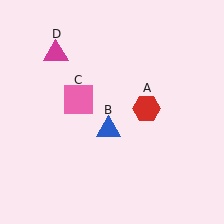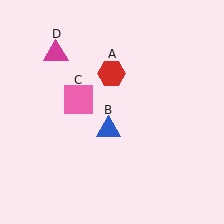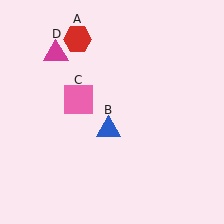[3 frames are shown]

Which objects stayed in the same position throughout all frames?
Blue triangle (object B) and pink square (object C) and magenta triangle (object D) remained stationary.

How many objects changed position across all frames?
1 object changed position: red hexagon (object A).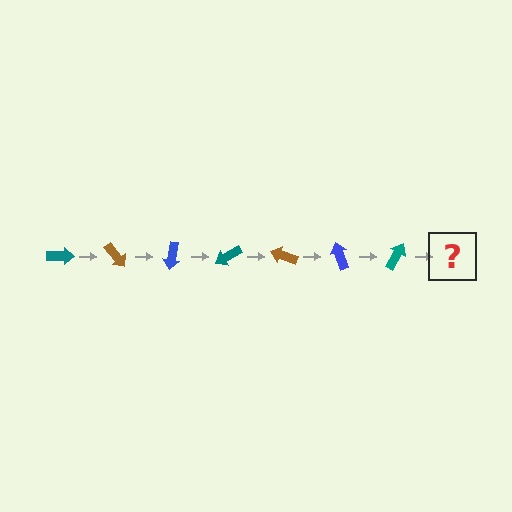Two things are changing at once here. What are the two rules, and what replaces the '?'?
The two rules are that it rotates 50 degrees each step and the color cycles through teal, brown, and blue. The '?' should be a brown arrow, rotated 350 degrees from the start.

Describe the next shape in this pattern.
It should be a brown arrow, rotated 350 degrees from the start.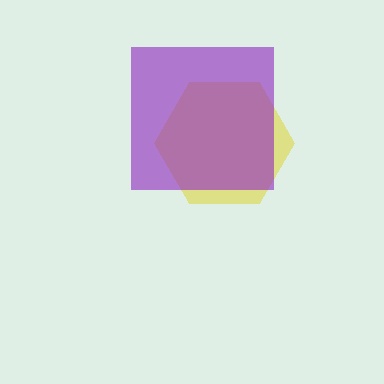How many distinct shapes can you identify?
There are 2 distinct shapes: a yellow hexagon, a purple square.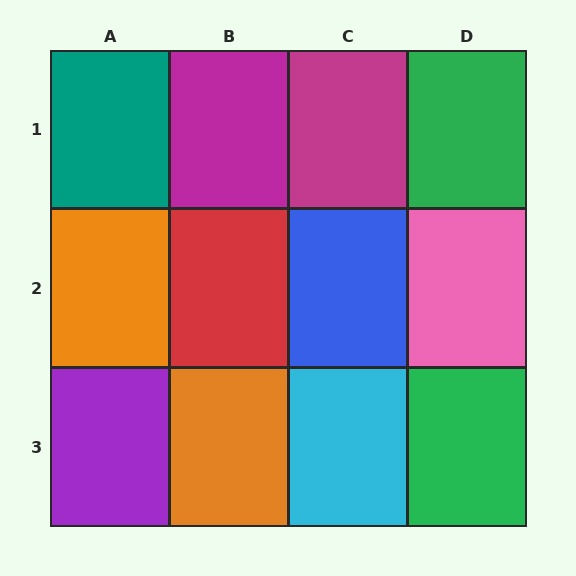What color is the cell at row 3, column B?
Orange.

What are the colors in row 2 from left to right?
Orange, red, blue, pink.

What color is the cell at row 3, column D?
Green.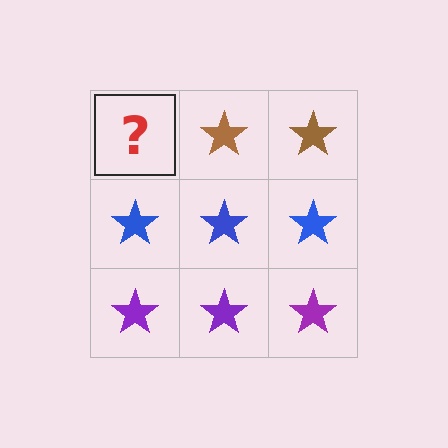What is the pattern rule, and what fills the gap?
The rule is that each row has a consistent color. The gap should be filled with a brown star.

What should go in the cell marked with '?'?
The missing cell should contain a brown star.